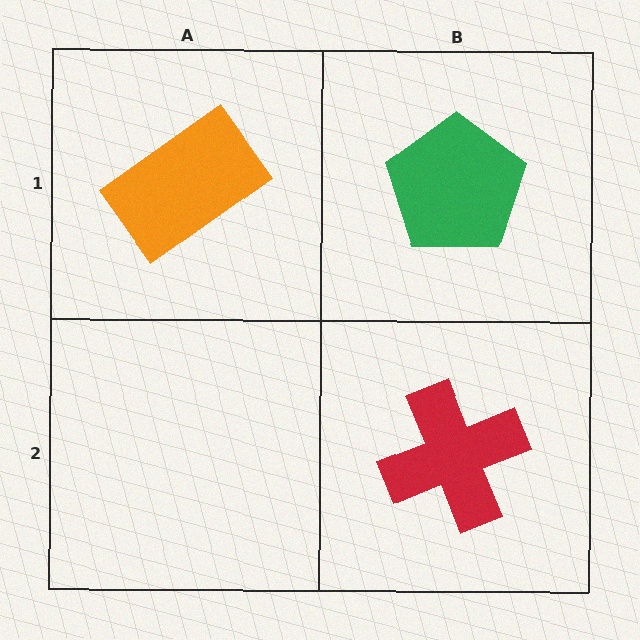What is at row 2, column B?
A red cross.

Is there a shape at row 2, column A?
No, that cell is empty.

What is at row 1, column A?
An orange rectangle.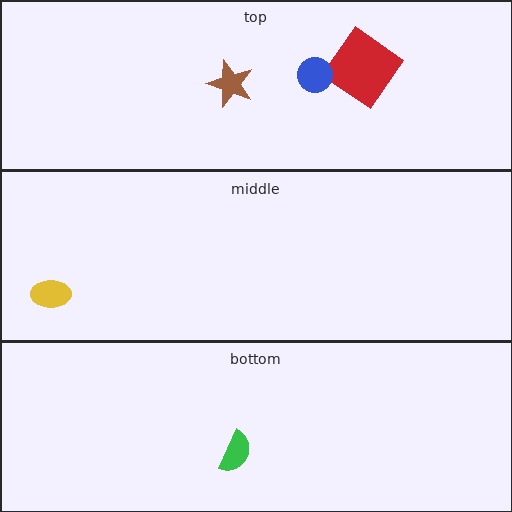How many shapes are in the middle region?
1.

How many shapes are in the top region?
3.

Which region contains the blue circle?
The top region.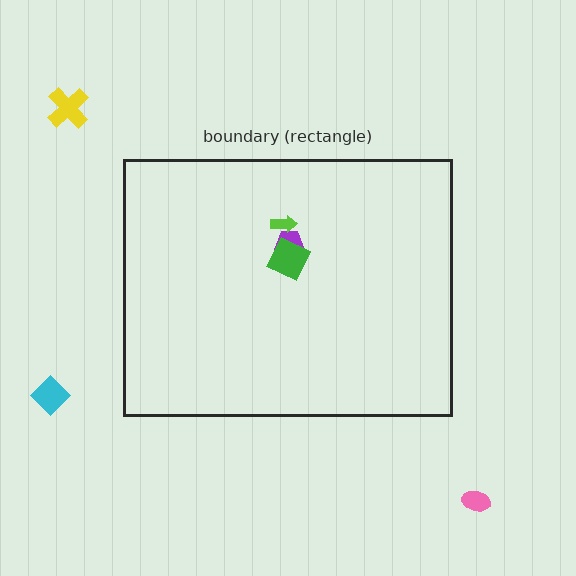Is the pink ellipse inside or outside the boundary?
Outside.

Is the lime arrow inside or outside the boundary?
Inside.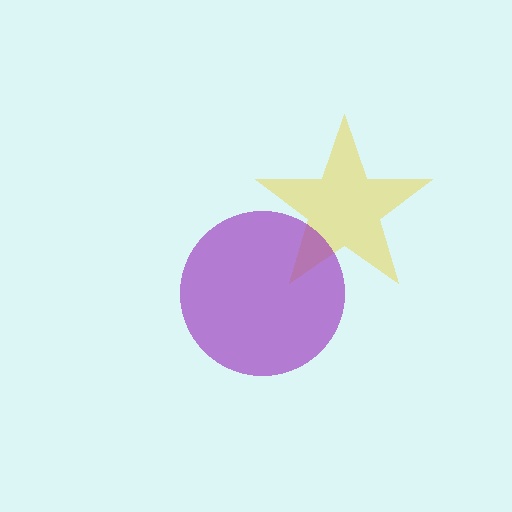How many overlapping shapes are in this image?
There are 2 overlapping shapes in the image.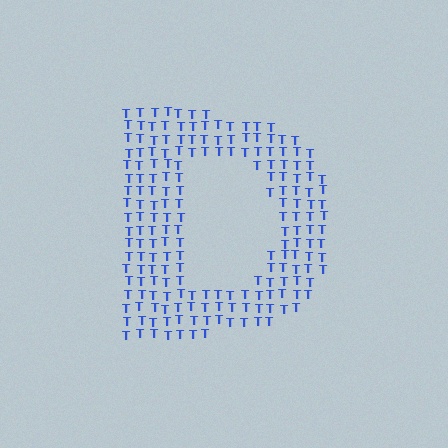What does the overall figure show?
The overall figure shows the letter D.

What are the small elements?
The small elements are letter T's.